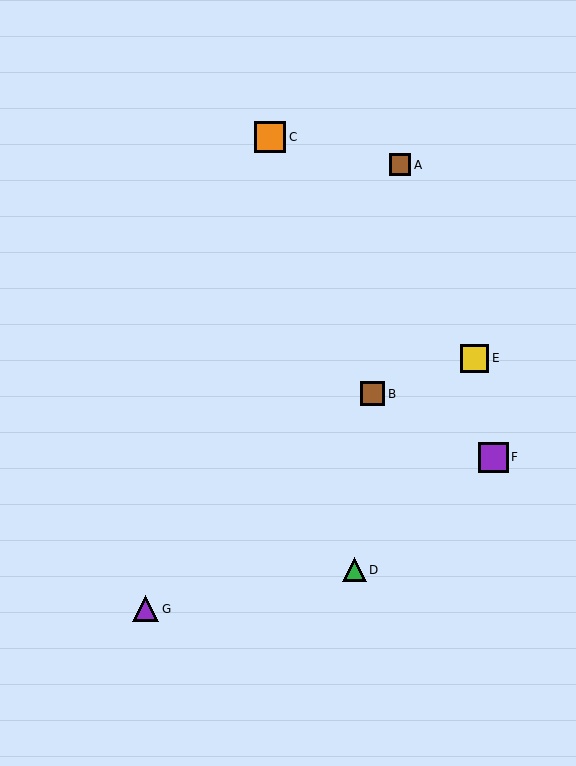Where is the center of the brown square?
The center of the brown square is at (373, 394).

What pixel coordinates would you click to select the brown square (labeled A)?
Click at (400, 165) to select the brown square A.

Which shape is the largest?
The orange square (labeled C) is the largest.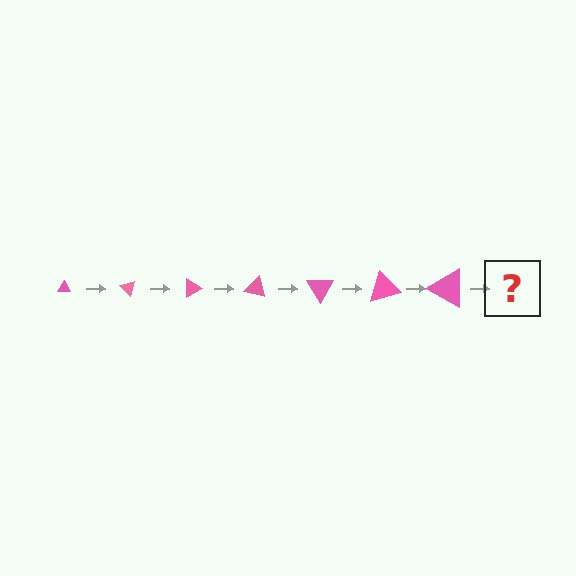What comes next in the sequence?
The next element should be a triangle, larger than the previous one and rotated 315 degrees from the start.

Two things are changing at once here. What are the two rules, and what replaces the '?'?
The two rules are that the triangle grows larger each step and it rotates 45 degrees each step. The '?' should be a triangle, larger than the previous one and rotated 315 degrees from the start.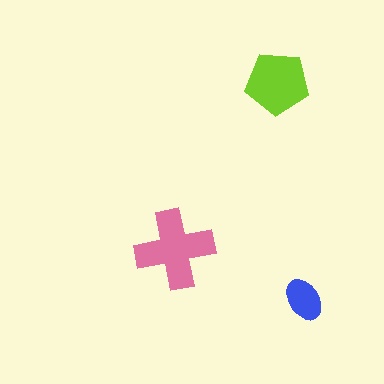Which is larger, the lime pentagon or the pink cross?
The pink cross.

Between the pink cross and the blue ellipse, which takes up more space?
The pink cross.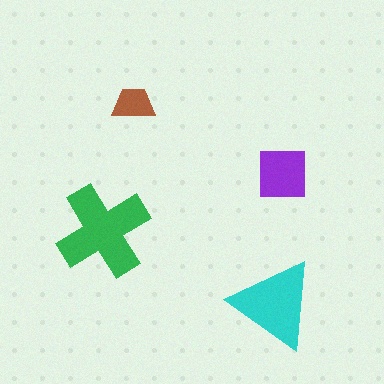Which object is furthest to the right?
The purple square is rightmost.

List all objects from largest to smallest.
The green cross, the cyan triangle, the purple square, the brown trapezoid.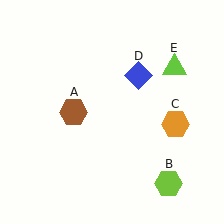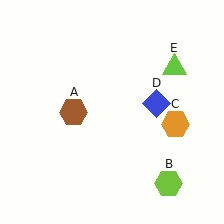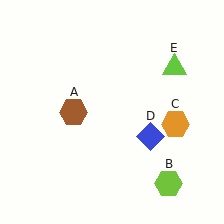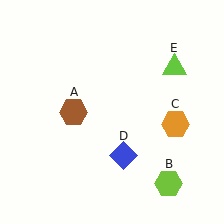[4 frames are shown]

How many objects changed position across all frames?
1 object changed position: blue diamond (object D).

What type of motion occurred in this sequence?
The blue diamond (object D) rotated clockwise around the center of the scene.